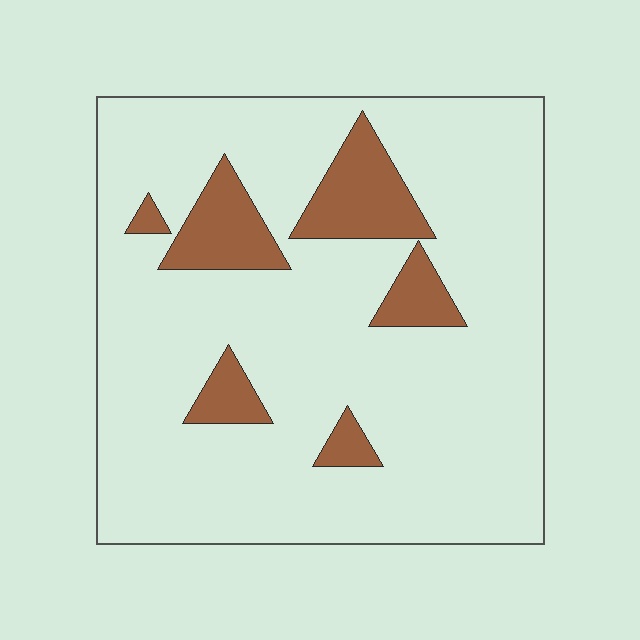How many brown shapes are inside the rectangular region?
6.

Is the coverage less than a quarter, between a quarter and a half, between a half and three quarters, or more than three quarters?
Less than a quarter.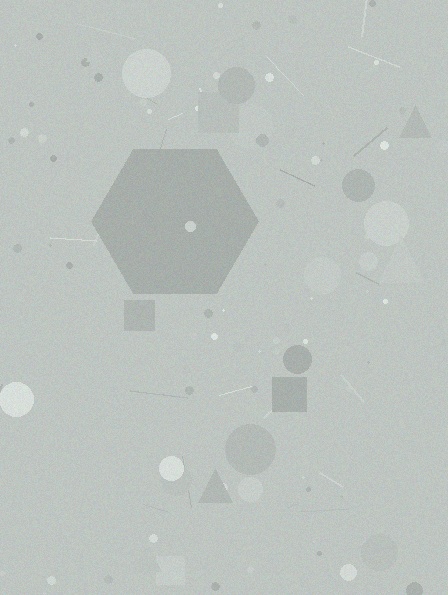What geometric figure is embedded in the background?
A hexagon is embedded in the background.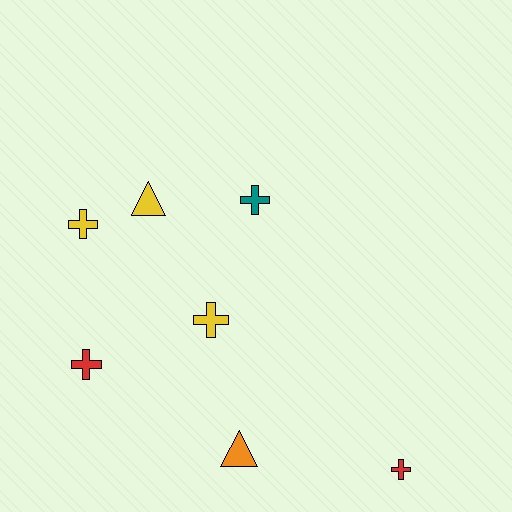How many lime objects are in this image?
There are no lime objects.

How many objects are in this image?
There are 7 objects.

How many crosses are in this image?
There are 5 crosses.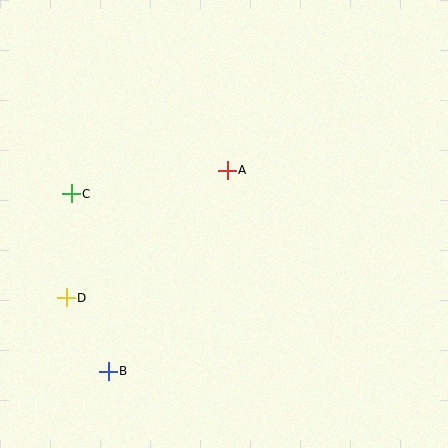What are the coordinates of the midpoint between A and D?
The midpoint between A and D is at (147, 234).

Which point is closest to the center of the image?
Point A at (227, 170) is closest to the center.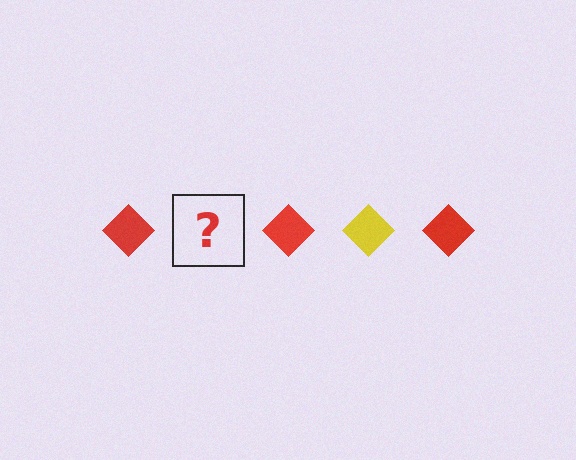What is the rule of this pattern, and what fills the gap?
The rule is that the pattern cycles through red, yellow diamonds. The gap should be filled with a yellow diamond.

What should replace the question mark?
The question mark should be replaced with a yellow diamond.